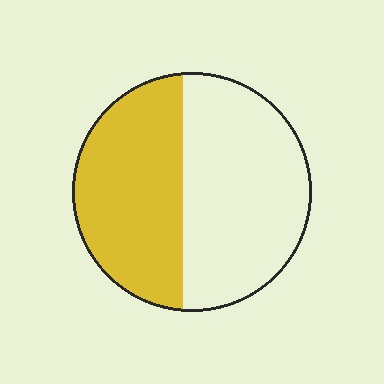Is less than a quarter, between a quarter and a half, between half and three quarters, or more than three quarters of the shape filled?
Between a quarter and a half.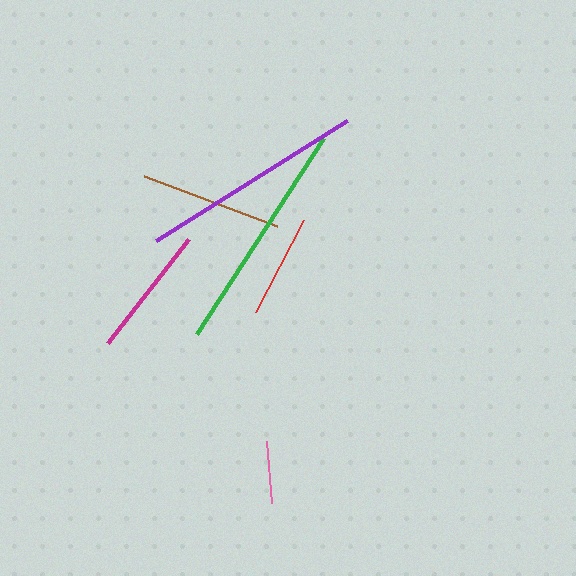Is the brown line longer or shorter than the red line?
The brown line is longer than the red line.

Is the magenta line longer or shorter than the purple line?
The purple line is longer than the magenta line.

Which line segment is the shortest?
The pink line is the shortest at approximately 62 pixels.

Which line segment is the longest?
The green line is the longest at approximately 233 pixels.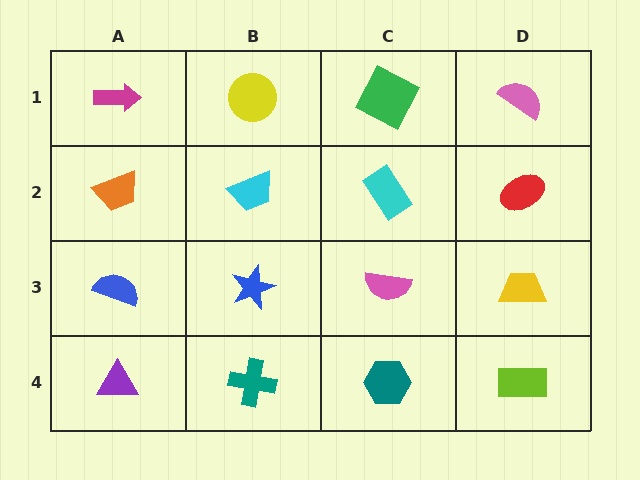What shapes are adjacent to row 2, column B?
A yellow circle (row 1, column B), a blue star (row 3, column B), an orange trapezoid (row 2, column A), a cyan rectangle (row 2, column C).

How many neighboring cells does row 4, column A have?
2.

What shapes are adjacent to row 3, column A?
An orange trapezoid (row 2, column A), a purple triangle (row 4, column A), a blue star (row 3, column B).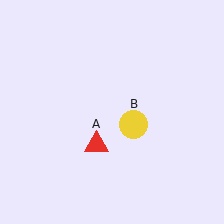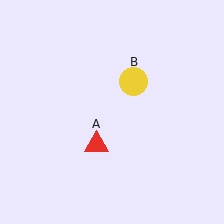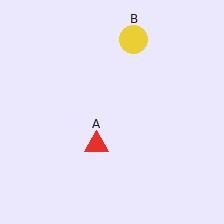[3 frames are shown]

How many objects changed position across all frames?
1 object changed position: yellow circle (object B).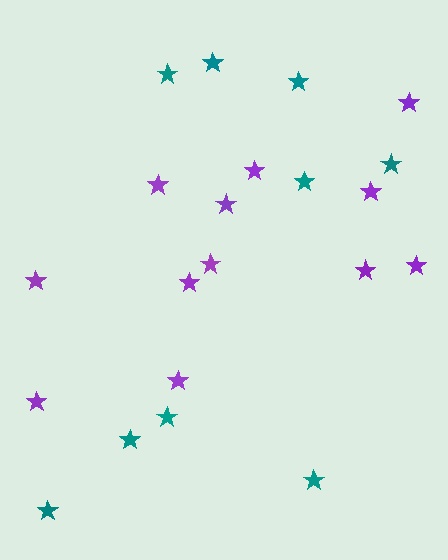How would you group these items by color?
There are 2 groups: one group of purple stars (12) and one group of teal stars (9).